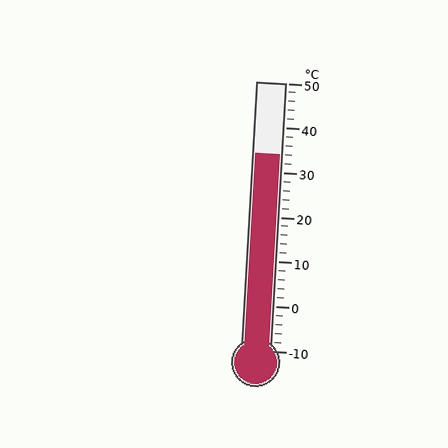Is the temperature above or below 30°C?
The temperature is above 30°C.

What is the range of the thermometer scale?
The thermometer scale ranges from -10°C to 50°C.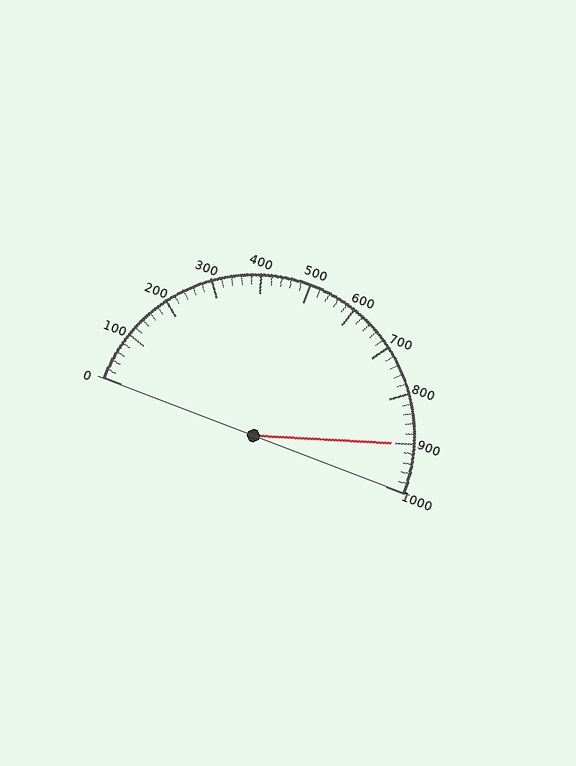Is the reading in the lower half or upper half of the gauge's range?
The reading is in the upper half of the range (0 to 1000).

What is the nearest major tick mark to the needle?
The nearest major tick mark is 900.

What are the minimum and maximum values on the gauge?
The gauge ranges from 0 to 1000.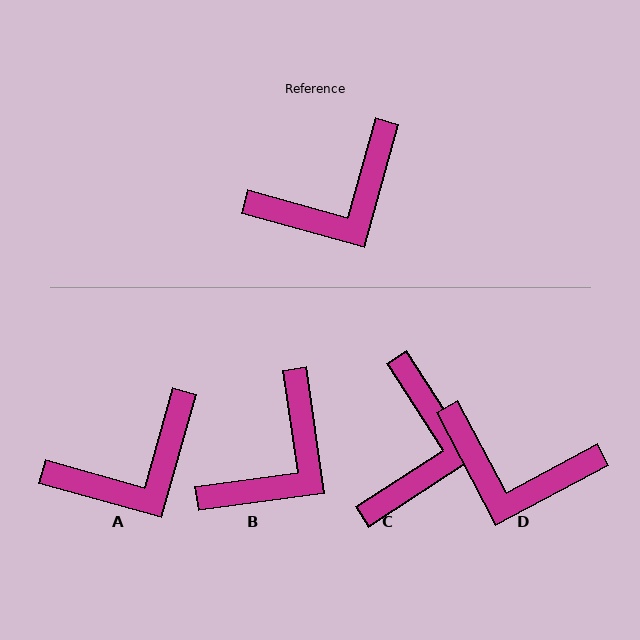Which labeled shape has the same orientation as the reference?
A.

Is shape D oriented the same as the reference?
No, it is off by about 47 degrees.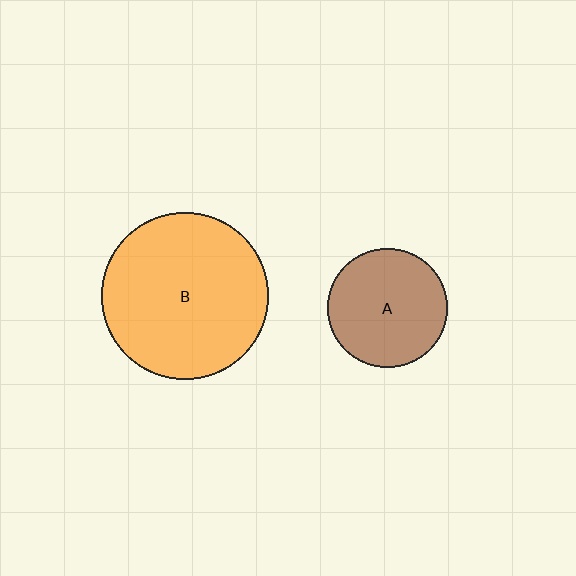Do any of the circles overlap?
No, none of the circles overlap.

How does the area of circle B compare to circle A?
Approximately 2.0 times.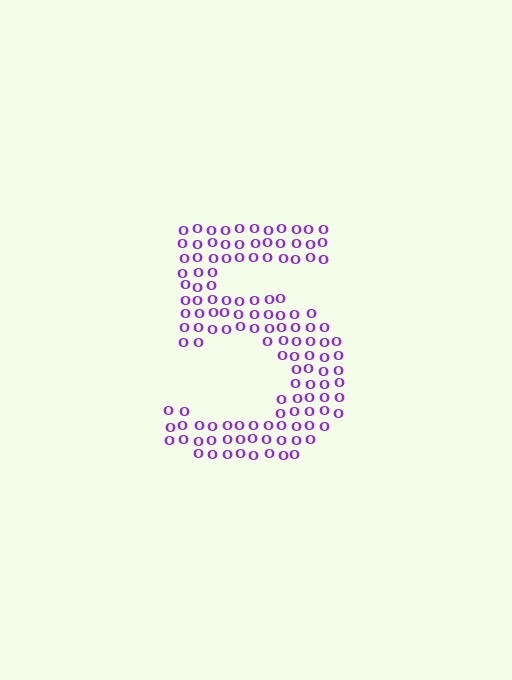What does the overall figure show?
The overall figure shows the digit 5.